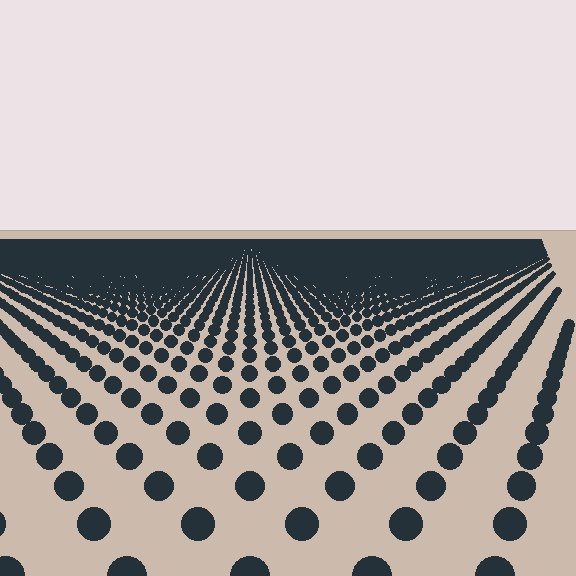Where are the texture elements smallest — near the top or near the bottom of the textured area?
Near the top.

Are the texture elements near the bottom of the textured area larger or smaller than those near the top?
Larger. Near the bottom, elements are closer to the viewer and appear at a bigger on-screen size.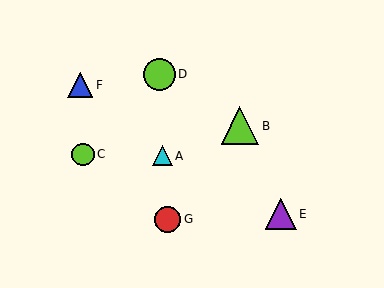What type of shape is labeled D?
Shape D is a lime circle.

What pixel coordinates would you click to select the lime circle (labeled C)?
Click at (83, 154) to select the lime circle C.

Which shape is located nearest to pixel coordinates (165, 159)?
The cyan triangle (labeled A) at (162, 156) is nearest to that location.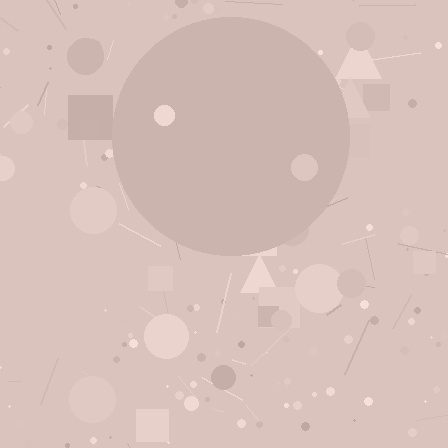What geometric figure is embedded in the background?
A circle is embedded in the background.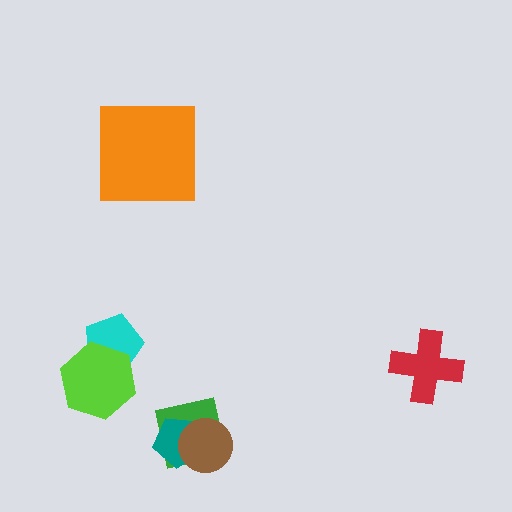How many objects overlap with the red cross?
0 objects overlap with the red cross.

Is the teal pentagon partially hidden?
Yes, it is partially covered by another shape.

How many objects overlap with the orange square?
0 objects overlap with the orange square.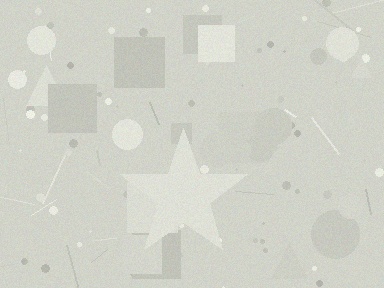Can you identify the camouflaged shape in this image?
The camouflaged shape is a star.